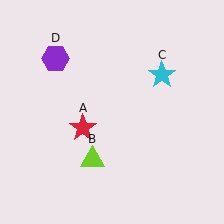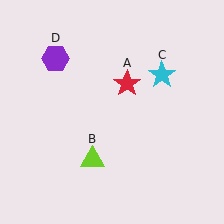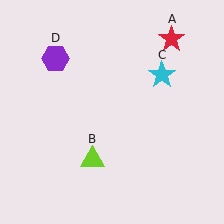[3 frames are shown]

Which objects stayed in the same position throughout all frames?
Lime triangle (object B) and cyan star (object C) and purple hexagon (object D) remained stationary.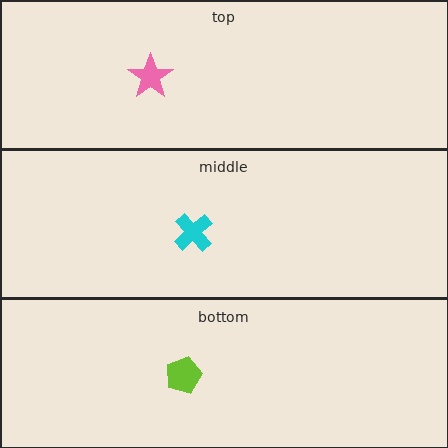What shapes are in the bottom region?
The lime pentagon.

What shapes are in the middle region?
The cyan cross.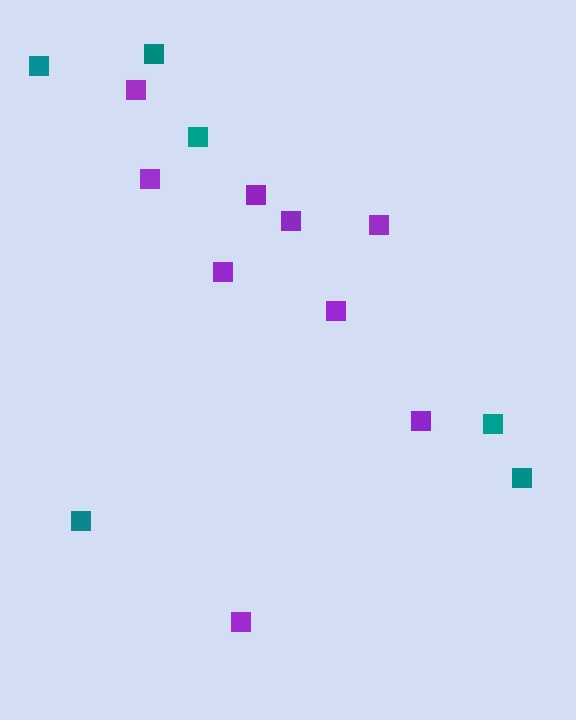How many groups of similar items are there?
There are 2 groups: one group of teal squares (6) and one group of purple squares (9).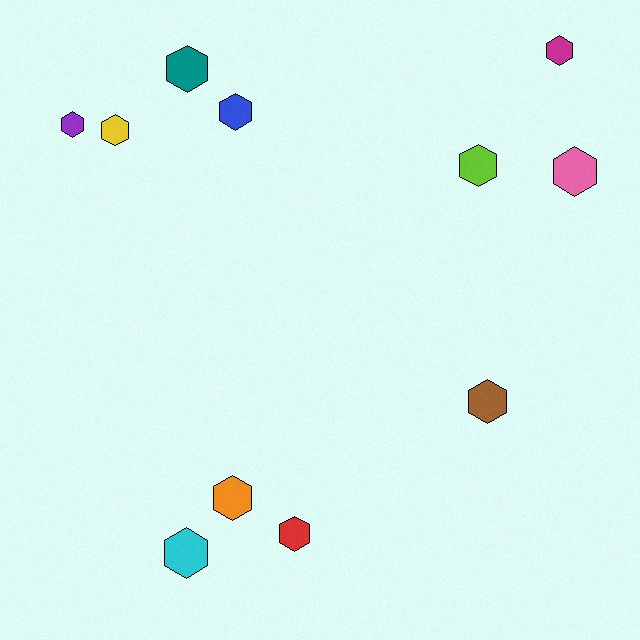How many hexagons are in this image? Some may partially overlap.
There are 11 hexagons.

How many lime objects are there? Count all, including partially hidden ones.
There is 1 lime object.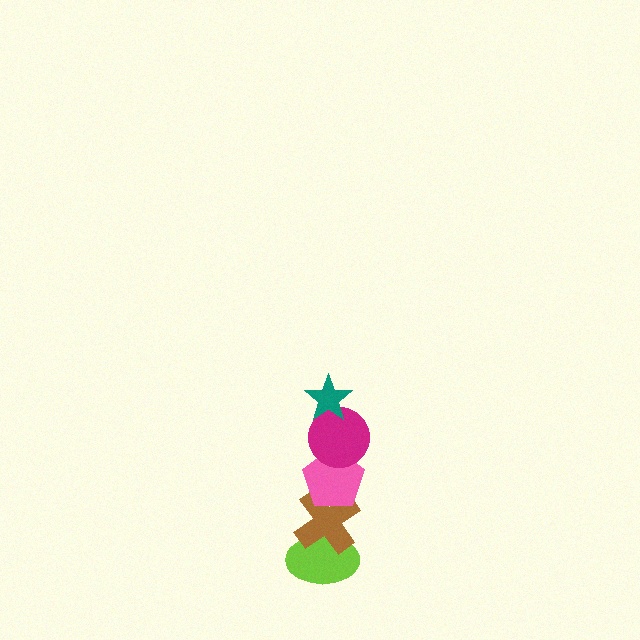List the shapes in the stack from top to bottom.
From top to bottom: the teal star, the magenta circle, the pink pentagon, the brown cross, the lime ellipse.